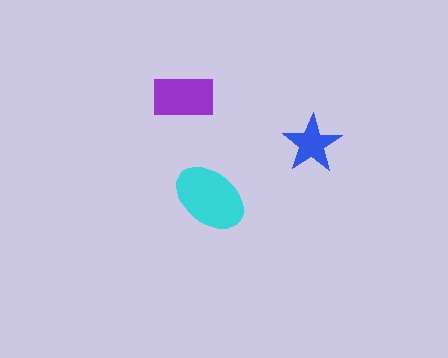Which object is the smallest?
The blue star.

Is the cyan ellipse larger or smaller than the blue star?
Larger.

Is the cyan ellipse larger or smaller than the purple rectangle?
Larger.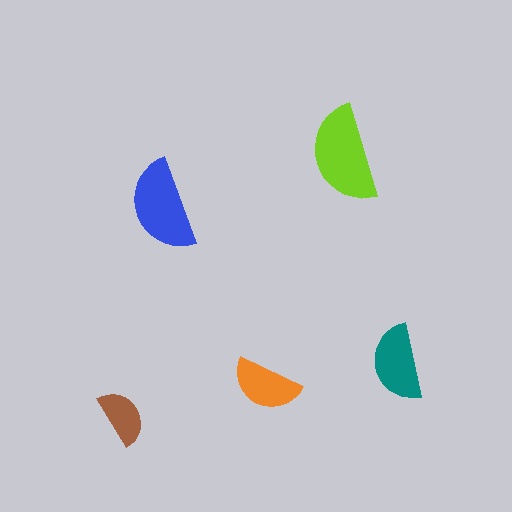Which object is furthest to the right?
The teal semicircle is rightmost.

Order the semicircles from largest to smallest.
the lime one, the blue one, the teal one, the orange one, the brown one.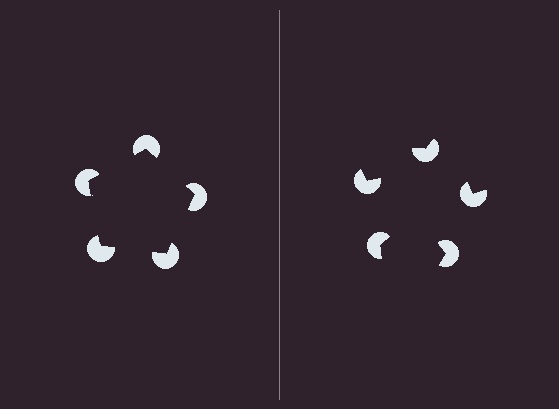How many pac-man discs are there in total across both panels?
10 — 5 on each side.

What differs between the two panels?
The pac-man discs are positioned identically on both sides; only the wedge orientations differ. On the left they align to a pentagon; on the right they are misaligned.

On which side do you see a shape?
An illusory pentagon appears on the left side. On the right side the wedge cuts are rotated, so no coherent shape forms.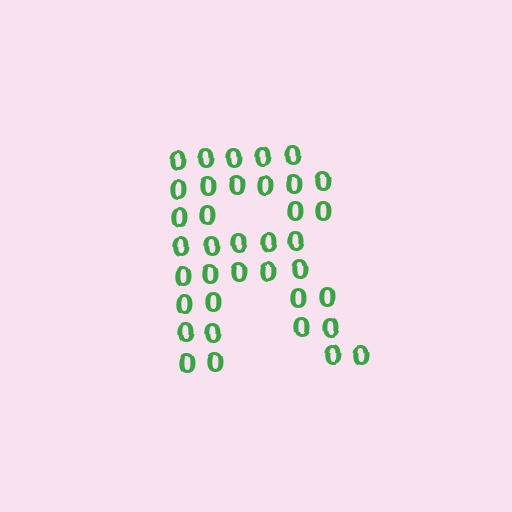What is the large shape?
The large shape is the letter R.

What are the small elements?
The small elements are digit 0's.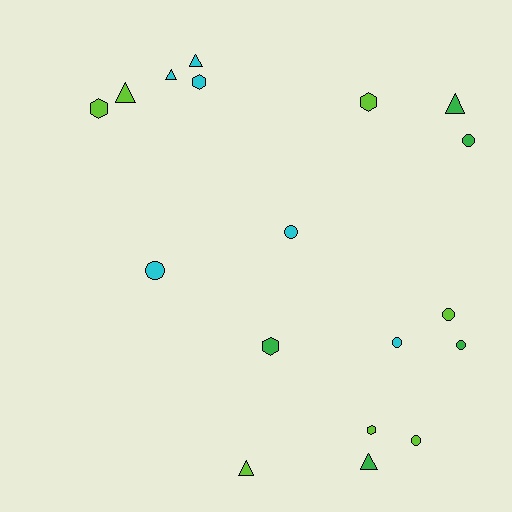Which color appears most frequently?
Lime, with 7 objects.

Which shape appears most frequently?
Circle, with 7 objects.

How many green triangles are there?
There are 2 green triangles.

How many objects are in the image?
There are 18 objects.